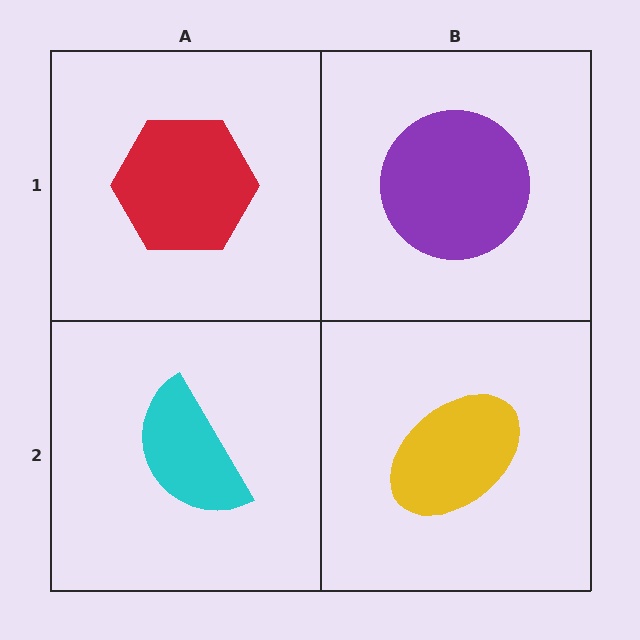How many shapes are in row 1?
2 shapes.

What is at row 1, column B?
A purple circle.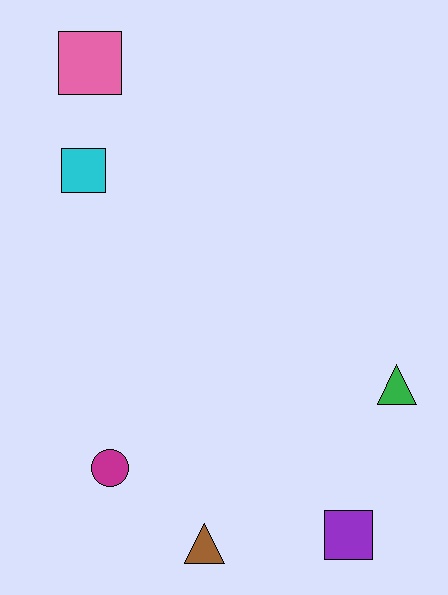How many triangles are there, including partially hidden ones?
There are 2 triangles.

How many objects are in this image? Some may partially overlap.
There are 6 objects.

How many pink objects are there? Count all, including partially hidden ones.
There is 1 pink object.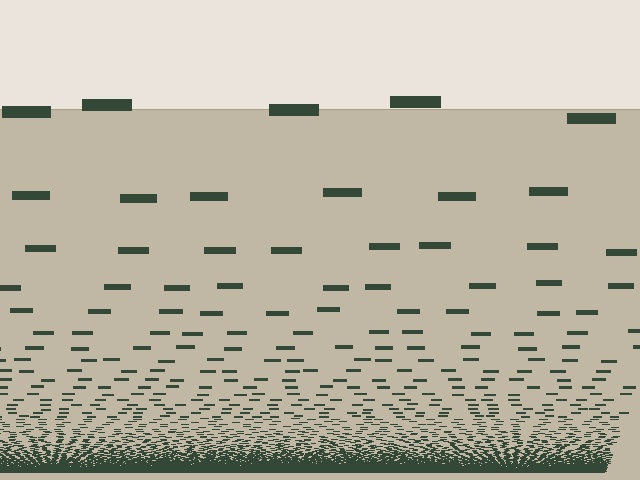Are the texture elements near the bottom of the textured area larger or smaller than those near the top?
Smaller. The gradient is inverted — elements near the bottom are smaller and denser.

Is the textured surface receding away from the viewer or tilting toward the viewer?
The surface appears to tilt toward the viewer. Texture elements get larger and sparser toward the top.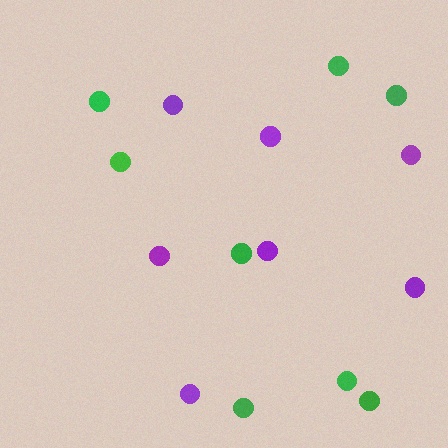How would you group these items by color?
There are 2 groups: one group of purple circles (7) and one group of green circles (8).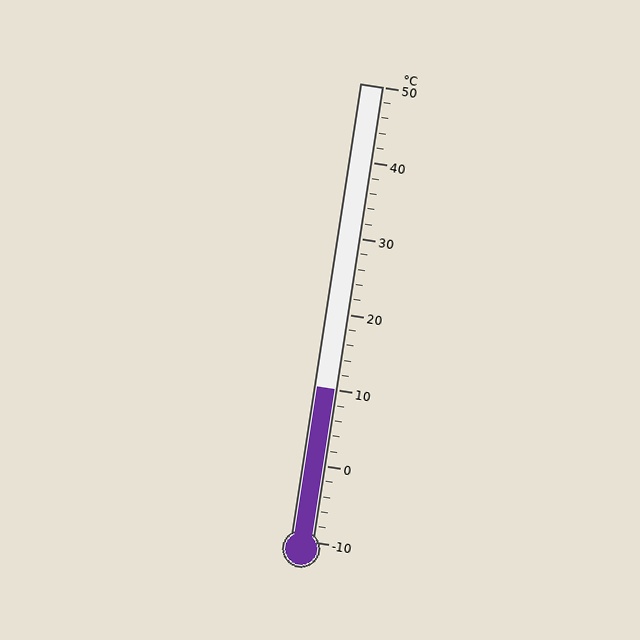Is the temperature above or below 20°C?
The temperature is below 20°C.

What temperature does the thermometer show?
The thermometer shows approximately 10°C.